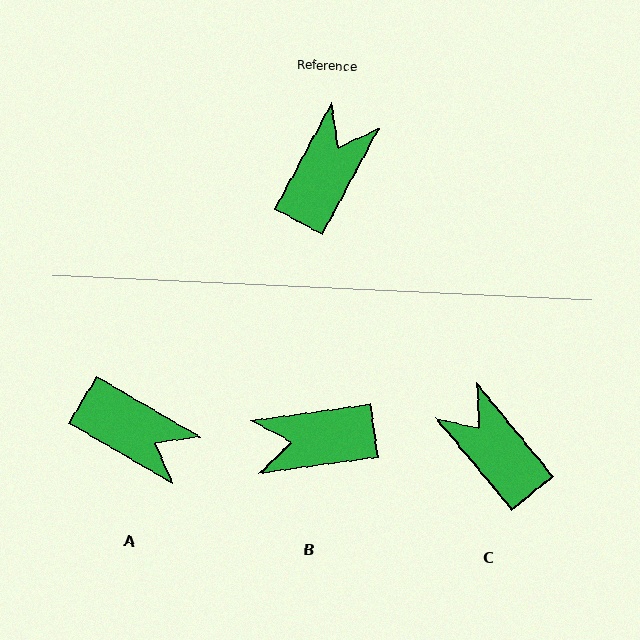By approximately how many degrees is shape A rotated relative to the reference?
Approximately 92 degrees clockwise.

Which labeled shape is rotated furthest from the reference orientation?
B, about 126 degrees away.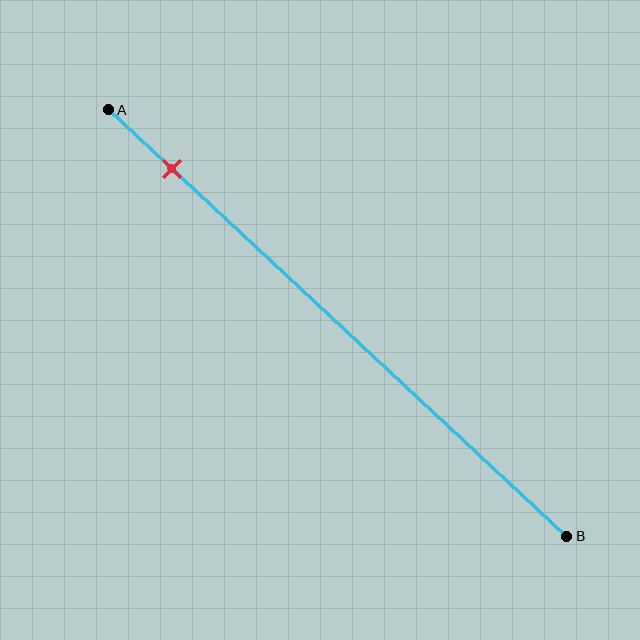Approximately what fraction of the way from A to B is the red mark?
The red mark is approximately 15% of the way from A to B.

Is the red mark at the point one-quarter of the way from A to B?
No, the mark is at about 15% from A, not at the 25% one-quarter point.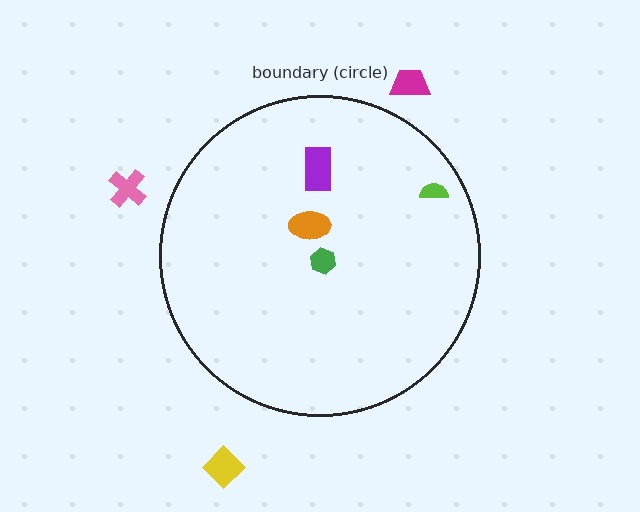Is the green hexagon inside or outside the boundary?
Inside.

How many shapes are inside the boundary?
4 inside, 3 outside.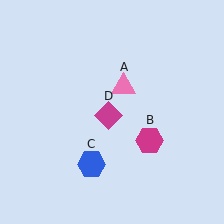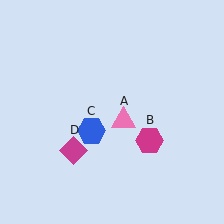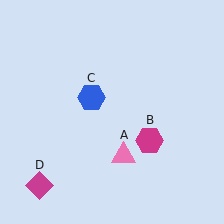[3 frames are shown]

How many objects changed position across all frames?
3 objects changed position: pink triangle (object A), blue hexagon (object C), magenta diamond (object D).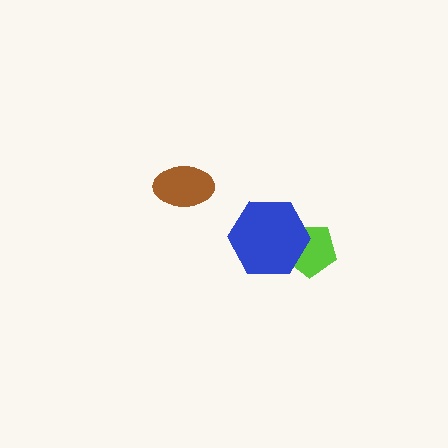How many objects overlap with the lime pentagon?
1 object overlaps with the lime pentagon.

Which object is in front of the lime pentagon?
The blue hexagon is in front of the lime pentagon.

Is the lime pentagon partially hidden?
Yes, it is partially covered by another shape.